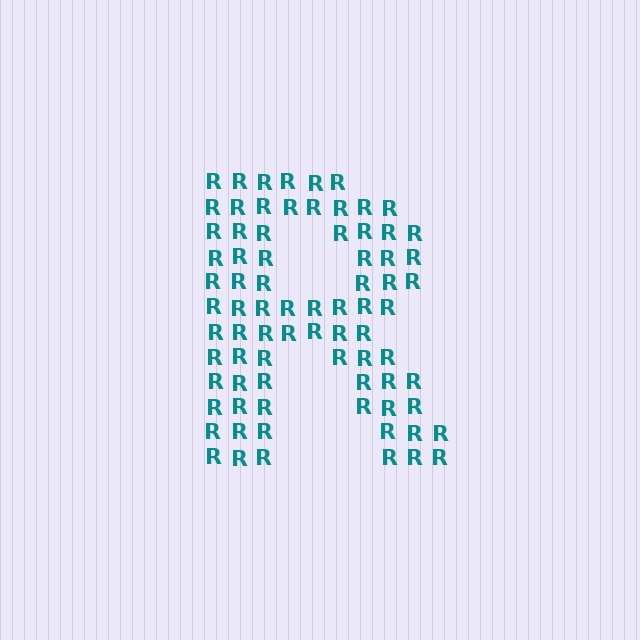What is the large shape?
The large shape is the letter R.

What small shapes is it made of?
It is made of small letter R's.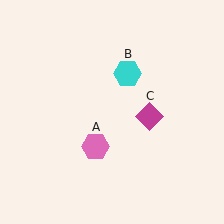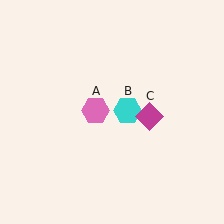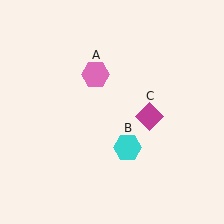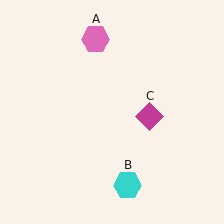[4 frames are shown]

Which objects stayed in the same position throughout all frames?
Magenta diamond (object C) remained stationary.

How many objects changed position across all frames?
2 objects changed position: pink hexagon (object A), cyan hexagon (object B).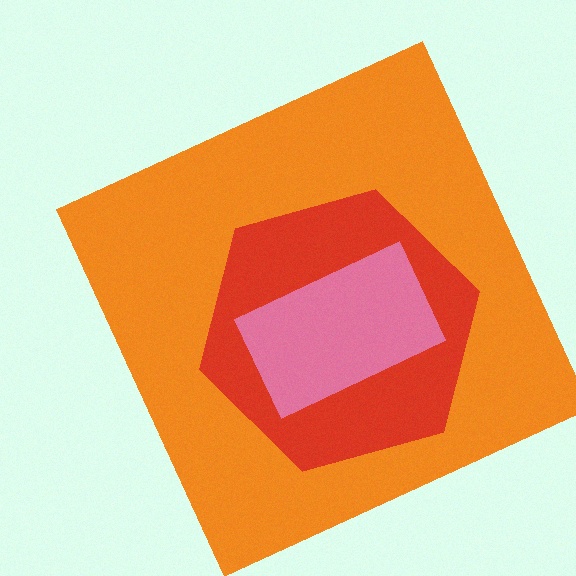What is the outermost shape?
The orange square.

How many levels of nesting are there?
3.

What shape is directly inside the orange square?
The red hexagon.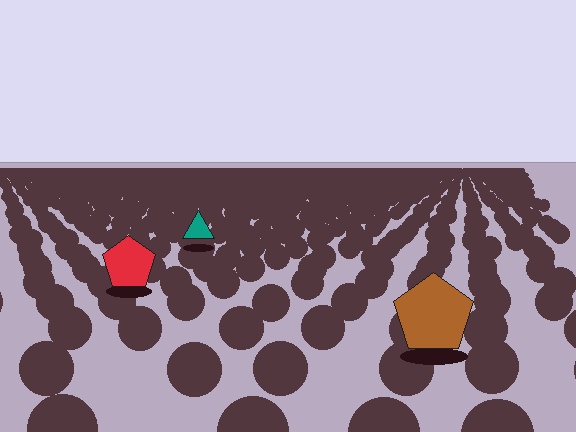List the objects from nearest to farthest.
From nearest to farthest: the brown pentagon, the red pentagon, the teal triangle.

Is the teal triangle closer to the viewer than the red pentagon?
No. The red pentagon is closer — you can tell from the texture gradient: the ground texture is coarser near it.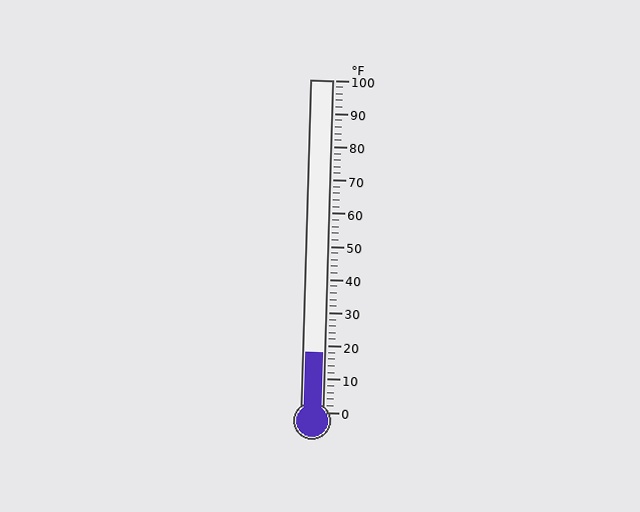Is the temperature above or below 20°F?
The temperature is below 20°F.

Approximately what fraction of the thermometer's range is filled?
The thermometer is filled to approximately 20% of its range.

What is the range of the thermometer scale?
The thermometer scale ranges from 0°F to 100°F.